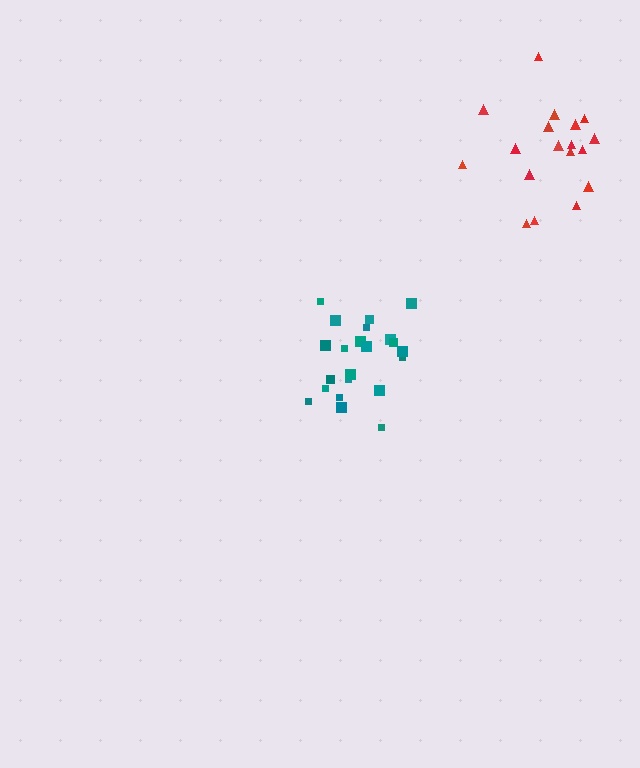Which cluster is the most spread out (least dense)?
Red.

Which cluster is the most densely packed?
Teal.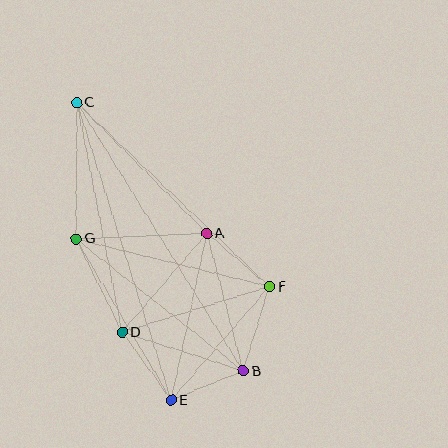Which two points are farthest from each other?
Points B and C are farthest from each other.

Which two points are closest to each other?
Points B and E are closest to each other.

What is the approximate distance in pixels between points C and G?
The distance between C and G is approximately 136 pixels.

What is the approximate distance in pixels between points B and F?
The distance between B and F is approximately 88 pixels.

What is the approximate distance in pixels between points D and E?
The distance between D and E is approximately 84 pixels.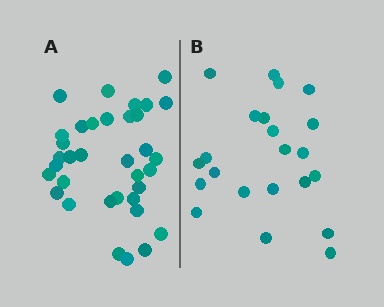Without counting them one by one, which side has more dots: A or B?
Region A (the left region) has more dots.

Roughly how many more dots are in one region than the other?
Region A has approximately 15 more dots than region B.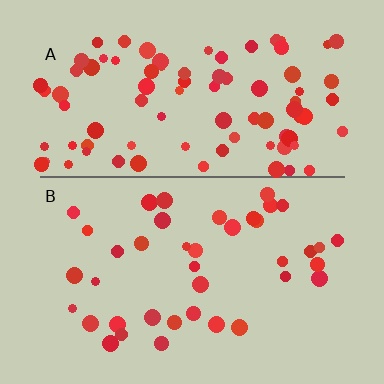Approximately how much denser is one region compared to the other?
Approximately 2.2× — region A over region B.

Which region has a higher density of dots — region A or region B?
A (the top).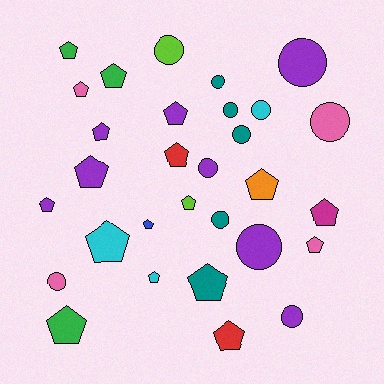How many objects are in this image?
There are 30 objects.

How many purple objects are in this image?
There are 8 purple objects.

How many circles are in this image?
There are 12 circles.